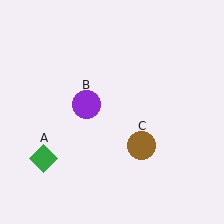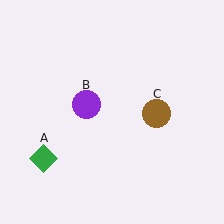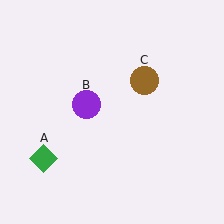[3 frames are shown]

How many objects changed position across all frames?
1 object changed position: brown circle (object C).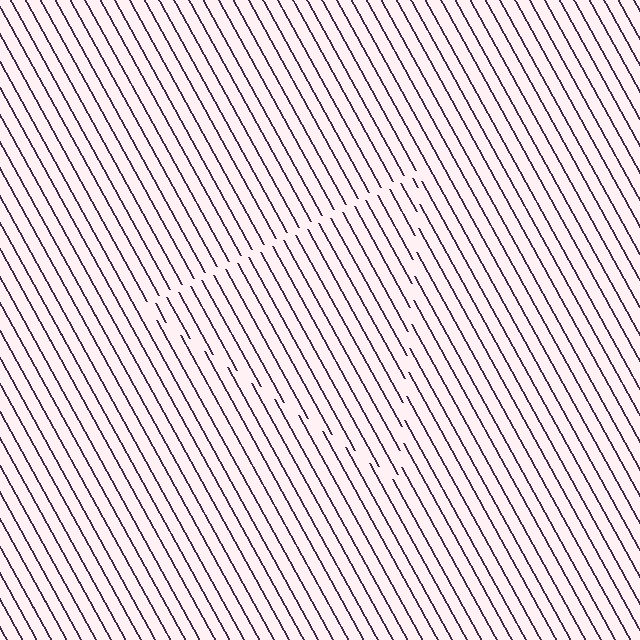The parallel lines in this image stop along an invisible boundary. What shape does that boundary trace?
An illusory triangle. The interior of the shape contains the same grating, shifted by half a period — the contour is defined by the phase discontinuity where line-ends from the inner and outer gratings abut.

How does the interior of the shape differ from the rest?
The interior of the shape contains the same grating, shifted by half a period — the contour is defined by the phase discontinuity where line-ends from the inner and outer gratings abut.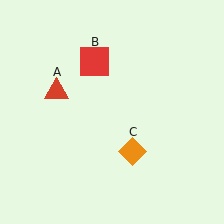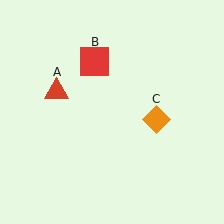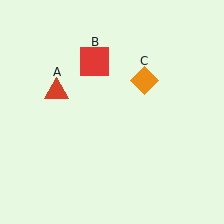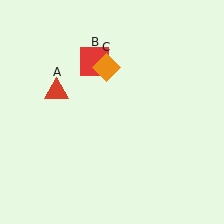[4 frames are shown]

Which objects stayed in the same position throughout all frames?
Red triangle (object A) and red square (object B) remained stationary.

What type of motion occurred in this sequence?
The orange diamond (object C) rotated counterclockwise around the center of the scene.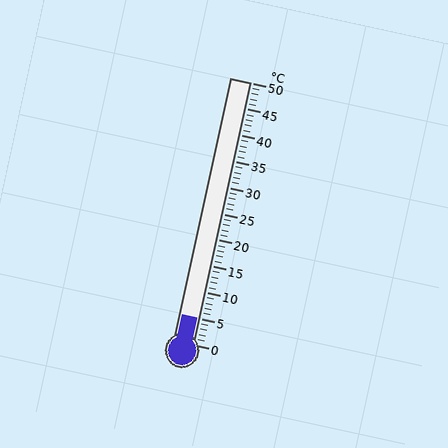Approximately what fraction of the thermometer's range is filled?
The thermometer is filled to approximately 10% of its range.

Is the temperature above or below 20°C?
The temperature is below 20°C.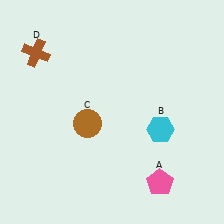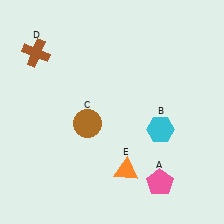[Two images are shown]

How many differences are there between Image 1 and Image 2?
There is 1 difference between the two images.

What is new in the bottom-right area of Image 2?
An orange triangle (E) was added in the bottom-right area of Image 2.